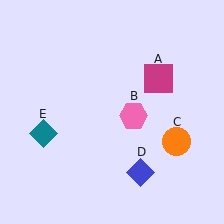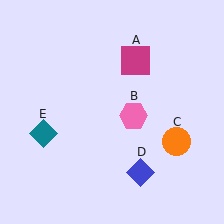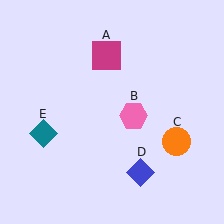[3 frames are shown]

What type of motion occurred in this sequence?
The magenta square (object A) rotated counterclockwise around the center of the scene.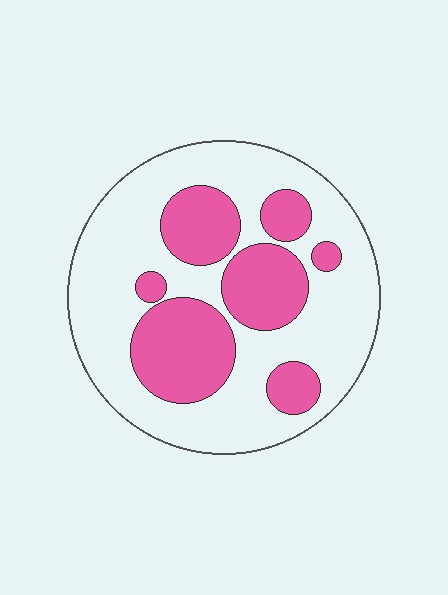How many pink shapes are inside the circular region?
7.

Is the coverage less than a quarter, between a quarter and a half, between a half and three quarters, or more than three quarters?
Between a quarter and a half.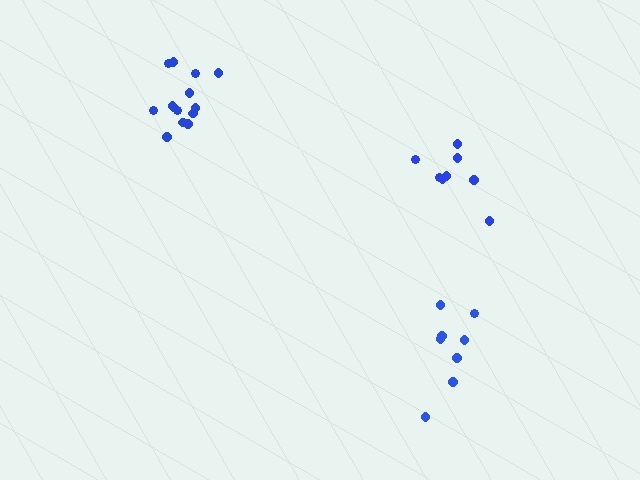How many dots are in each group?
Group 1: 14 dots, Group 2: 8 dots, Group 3: 8 dots (30 total).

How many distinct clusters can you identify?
There are 3 distinct clusters.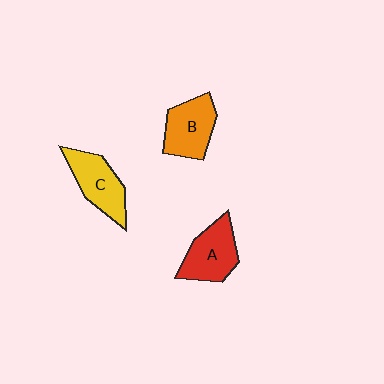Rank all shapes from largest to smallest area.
From largest to smallest: A (red), C (yellow), B (orange).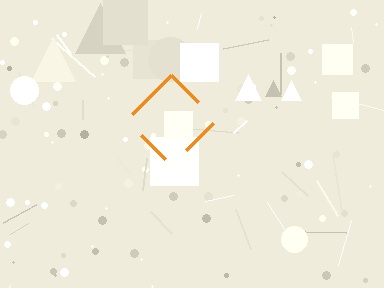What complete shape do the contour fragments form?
The contour fragments form a diamond.